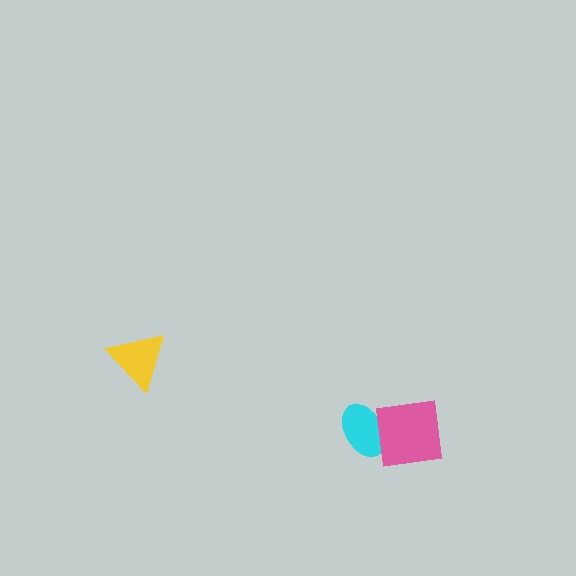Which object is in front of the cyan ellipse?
The pink square is in front of the cyan ellipse.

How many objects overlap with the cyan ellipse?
1 object overlaps with the cyan ellipse.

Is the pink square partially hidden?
No, no other shape covers it.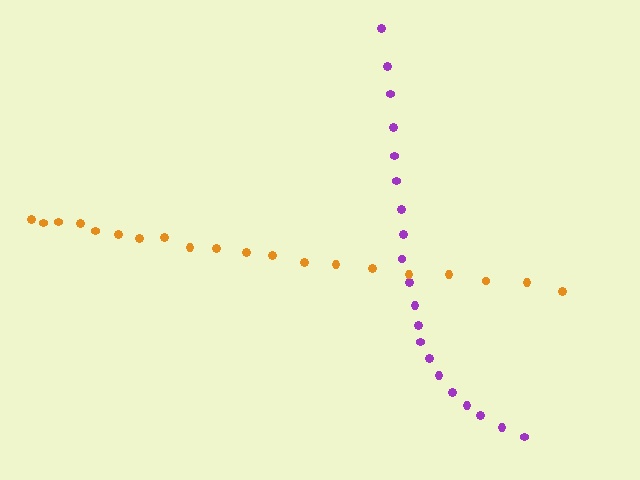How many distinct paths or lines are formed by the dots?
There are 2 distinct paths.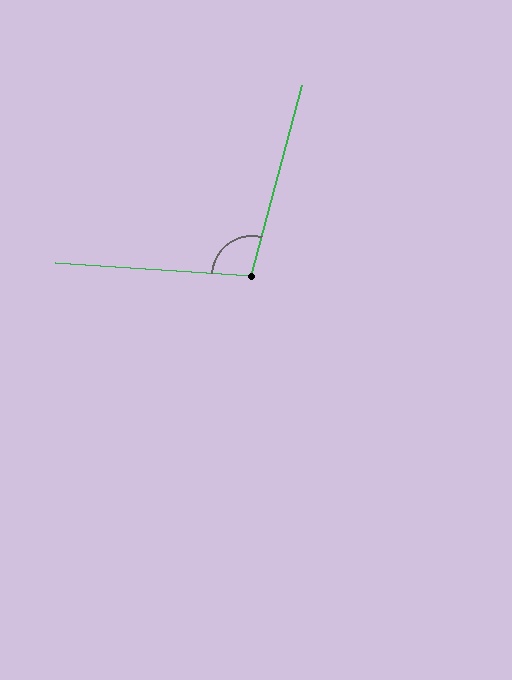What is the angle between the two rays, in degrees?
Approximately 101 degrees.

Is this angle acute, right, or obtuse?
It is obtuse.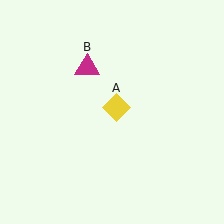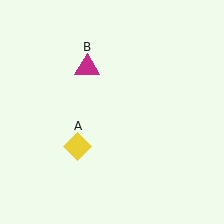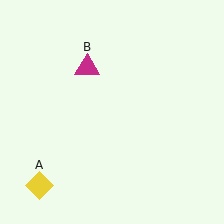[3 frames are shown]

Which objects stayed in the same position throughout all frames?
Magenta triangle (object B) remained stationary.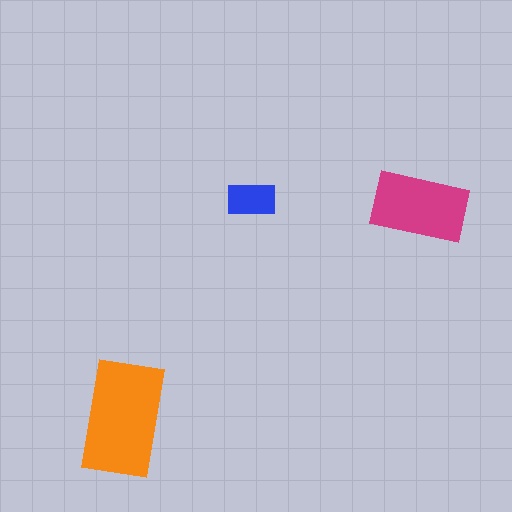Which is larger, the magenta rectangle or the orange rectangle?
The orange one.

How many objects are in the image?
There are 3 objects in the image.